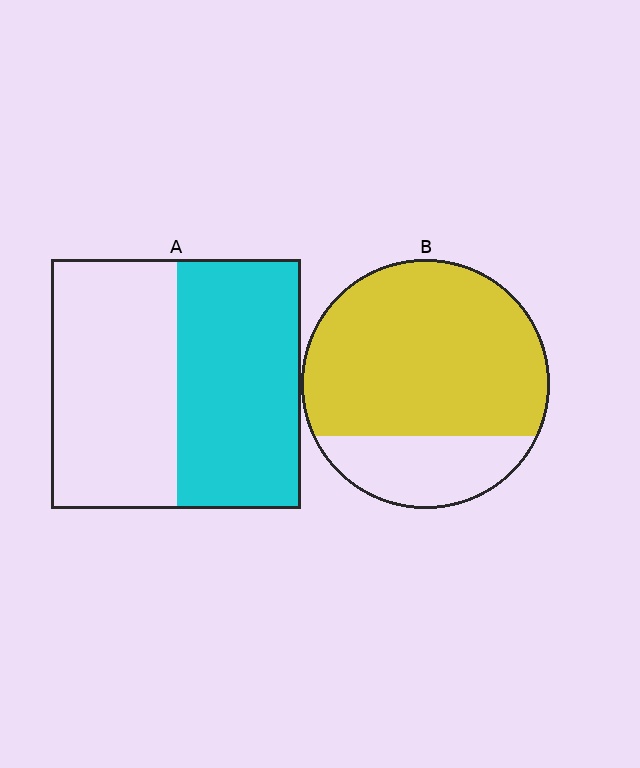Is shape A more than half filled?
Roughly half.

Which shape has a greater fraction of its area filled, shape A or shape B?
Shape B.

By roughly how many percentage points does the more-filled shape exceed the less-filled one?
By roughly 25 percentage points (B over A).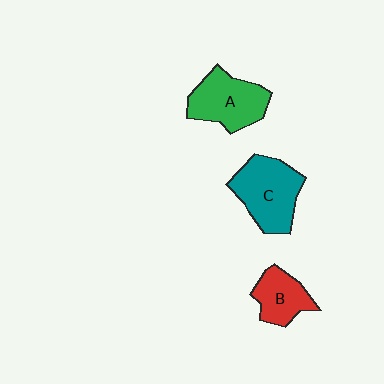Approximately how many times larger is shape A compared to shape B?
Approximately 1.4 times.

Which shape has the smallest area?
Shape B (red).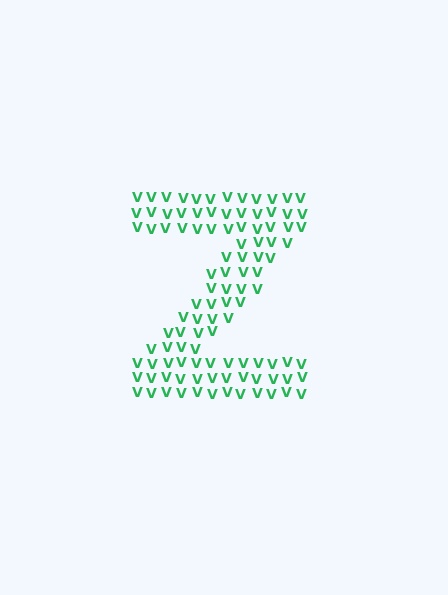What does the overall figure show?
The overall figure shows the letter Z.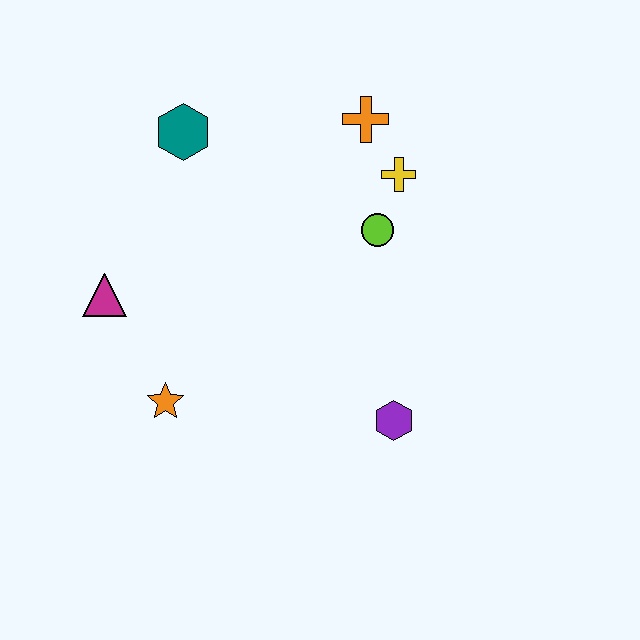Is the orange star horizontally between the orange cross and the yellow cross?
No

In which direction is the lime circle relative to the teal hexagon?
The lime circle is to the right of the teal hexagon.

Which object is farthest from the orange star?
The orange cross is farthest from the orange star.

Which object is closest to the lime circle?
The yellow cross is closest to the lime circle.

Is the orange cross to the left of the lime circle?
Yes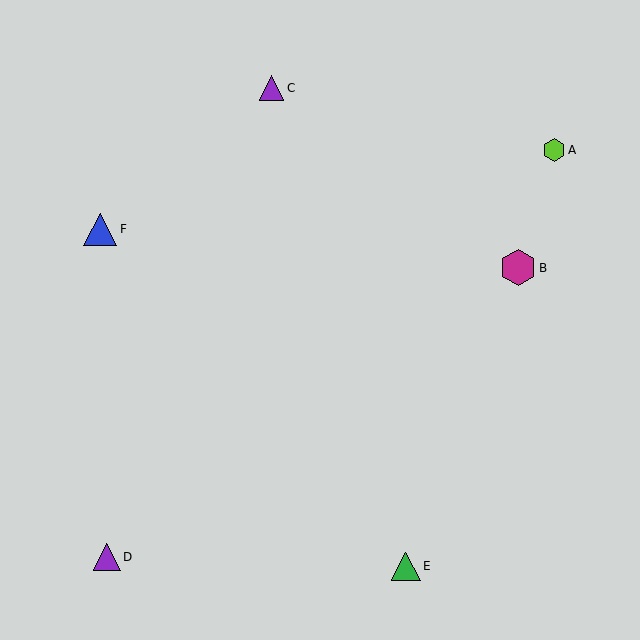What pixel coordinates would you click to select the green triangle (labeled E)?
Click at (406, 566) to select the green triangle E.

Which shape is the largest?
The magenta hexagon (labeled B) is the largest.